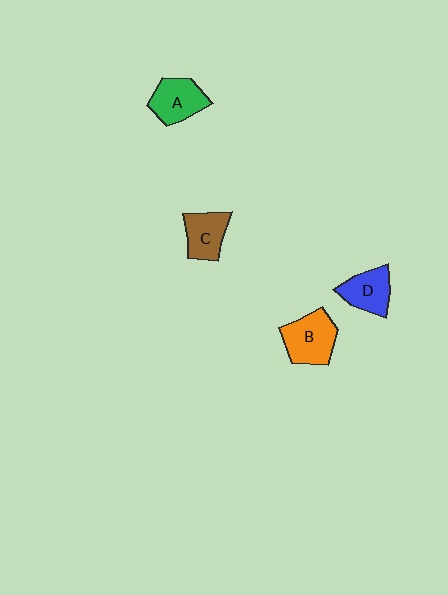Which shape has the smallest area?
Shape C (brown).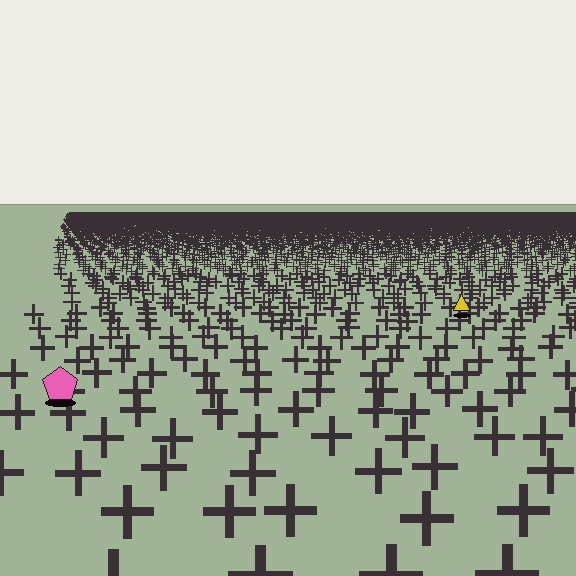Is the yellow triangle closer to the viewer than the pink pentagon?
No. The pink pentagon is closer — you can tell from the texture gradient: the ground texture is coarser near it.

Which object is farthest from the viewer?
The yellow triangle is farthest from the viewer. It appears smaller and the ground texture around it is denser.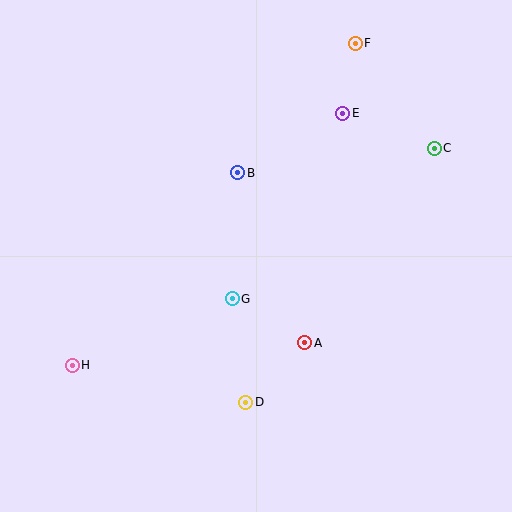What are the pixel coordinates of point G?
Point G is at (232, 299).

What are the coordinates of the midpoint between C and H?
The midpoint between C and H is at (253, 257).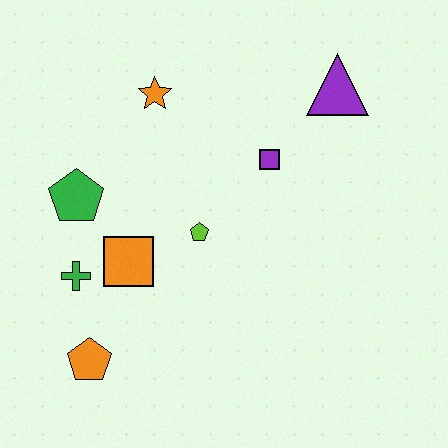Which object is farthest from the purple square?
The orange pentagon is farthest from the purple square.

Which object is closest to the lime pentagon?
The orange square is closest to the lime pentagon.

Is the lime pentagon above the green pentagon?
No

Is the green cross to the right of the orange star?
No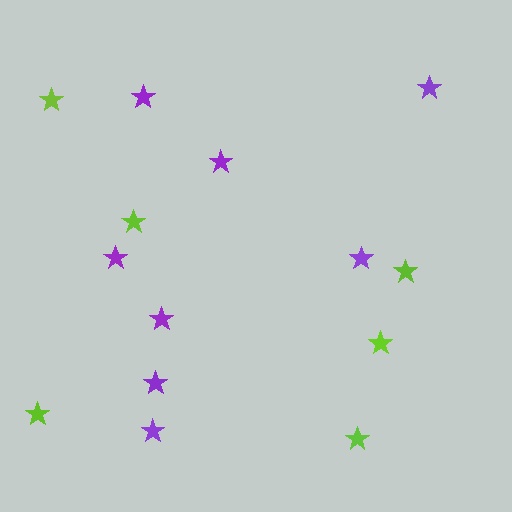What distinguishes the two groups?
There are 2 groups: one group of purple stars (8) and one group of lime stars (6).